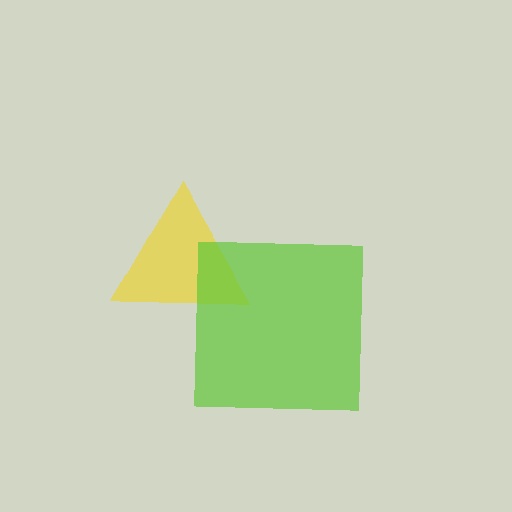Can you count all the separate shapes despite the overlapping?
Yes, there are 2 separate shapes.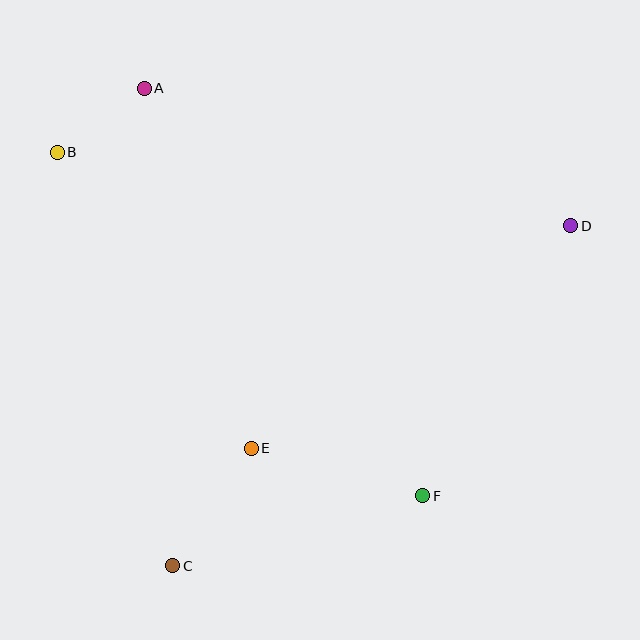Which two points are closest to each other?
Points A and B are closest to each other.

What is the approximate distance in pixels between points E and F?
The distance between E and F is approximately 178 pixels.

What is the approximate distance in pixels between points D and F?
The distance between D and F is approximately 308 pixels.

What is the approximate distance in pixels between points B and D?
The distance between B and D is approximately 519 pixels.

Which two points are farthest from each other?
Points C and D are farthest from each other.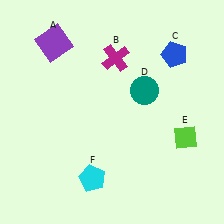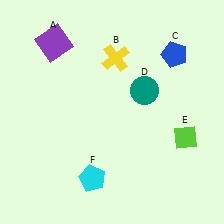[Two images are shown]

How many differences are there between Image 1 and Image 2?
There is 1 difference between the two images.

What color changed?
The cross (B) changed from magenta in Image 1 to yellow in Image 2.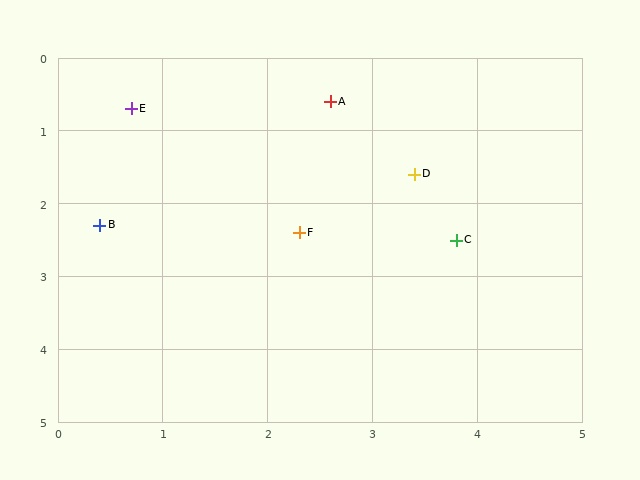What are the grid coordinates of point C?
Point C is at approximately (3.8, 2.5).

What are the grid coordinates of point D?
Point D is at approximately (3.4, 1.6).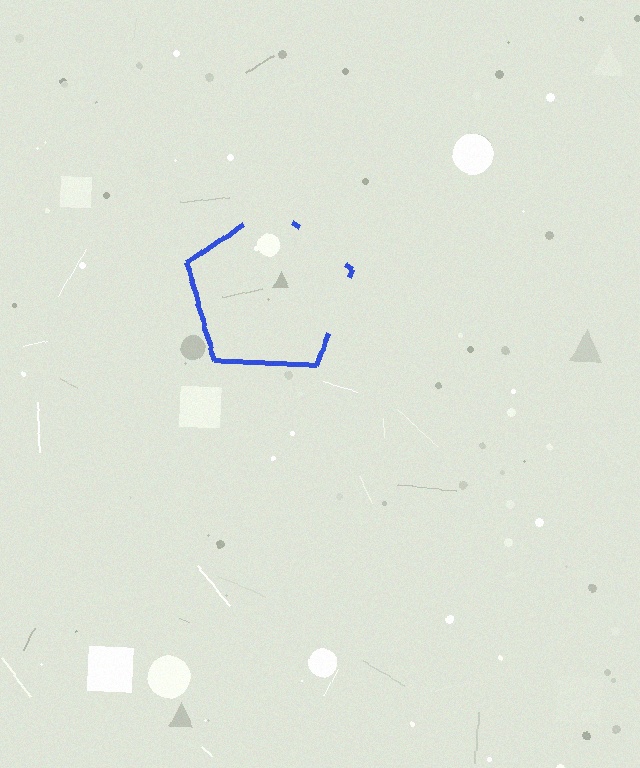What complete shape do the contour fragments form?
The contour fragments form a pentagon.